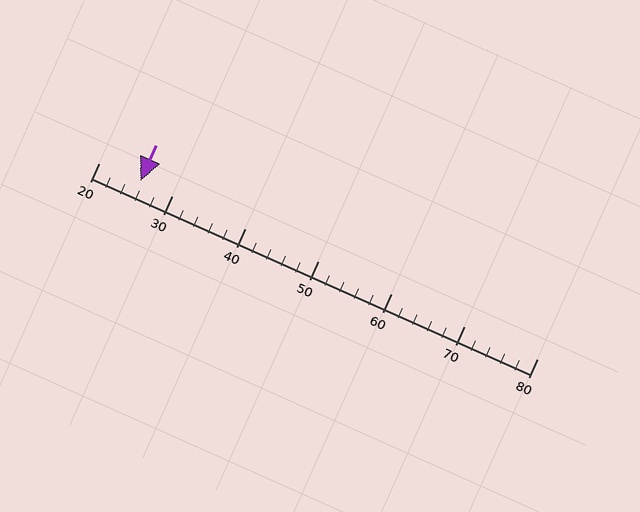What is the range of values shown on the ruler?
The ruler shows values from 20 to 80.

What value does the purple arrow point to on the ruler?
The purple arrow points to approximately 26.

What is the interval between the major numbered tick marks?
The major tick marks are spaced 10 units apart.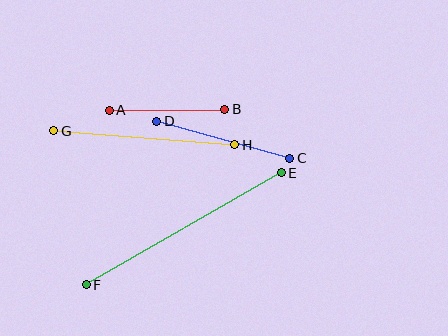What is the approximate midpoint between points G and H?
The midpoint is at approximately (144, 138) pixels.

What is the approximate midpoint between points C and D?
The midpoint is at approximately (223, 140) pixels.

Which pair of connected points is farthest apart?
Points E and F are farthest apart.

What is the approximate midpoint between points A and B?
The midpoint is at approximately (167, 110) pixels.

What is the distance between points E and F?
The distance is approximately 225 pixels.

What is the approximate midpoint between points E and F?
The midpoint is at approximately (184, 229) pixels.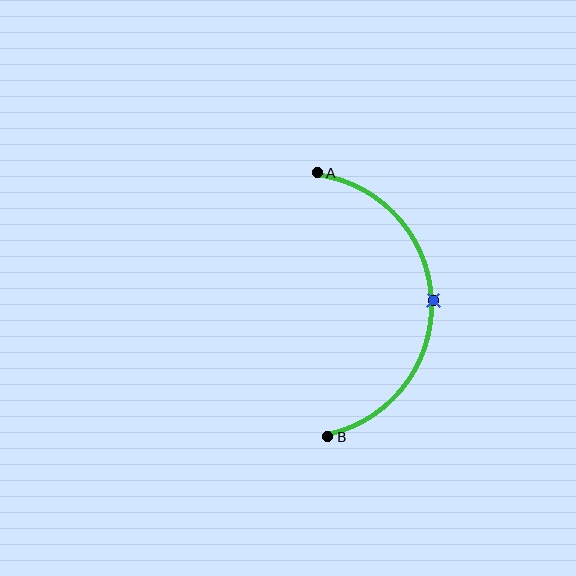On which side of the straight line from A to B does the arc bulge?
The arc bulges to the right of the straight line connecting A and B.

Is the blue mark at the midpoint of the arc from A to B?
Yes. The blue mark lies on the arc at equal arc-length from both A and B — it is the arc midpoint.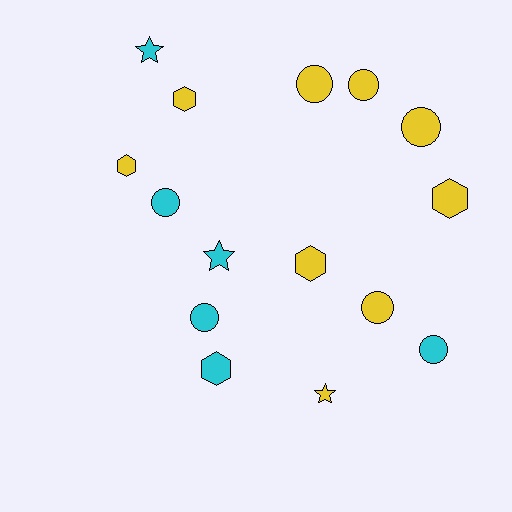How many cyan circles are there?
There are 3 cyan circles.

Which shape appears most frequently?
Circle, with 7 objects.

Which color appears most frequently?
Yellow, with 9 objects.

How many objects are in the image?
There are 15 objects.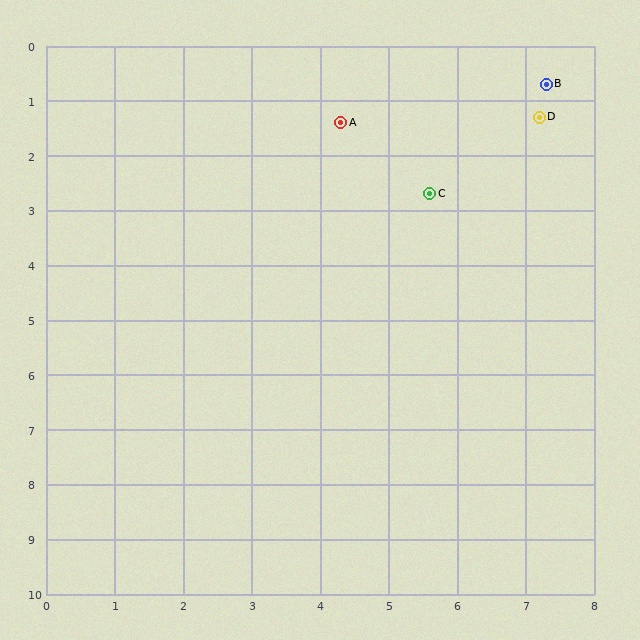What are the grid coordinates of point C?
Point C is at approximately (5.6, 2.7).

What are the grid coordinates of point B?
Point B is at approximately (7.3, 0.7).